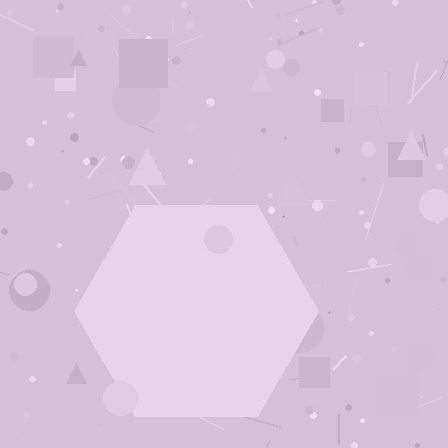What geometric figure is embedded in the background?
A hexagon is embedded in the background.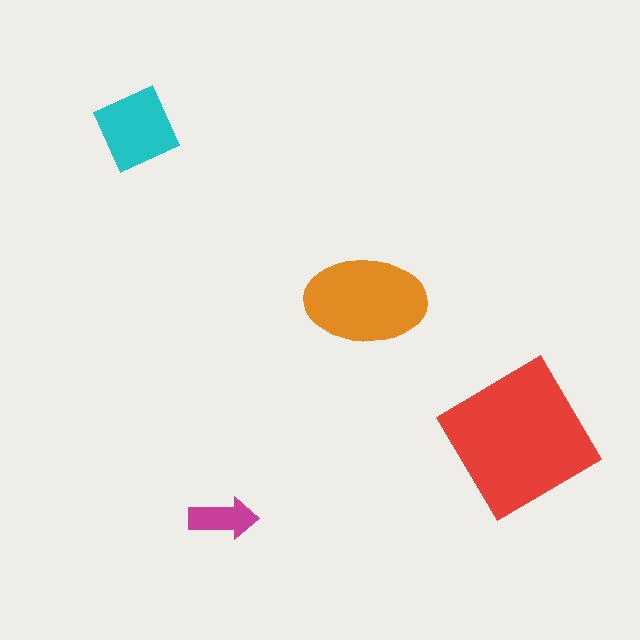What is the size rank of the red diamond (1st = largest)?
1st.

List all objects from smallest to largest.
The magenta arrow, the cyan diamond, the orange ellipse, the red diamond.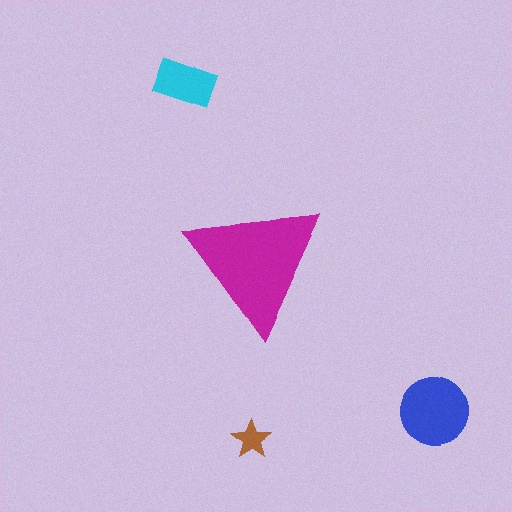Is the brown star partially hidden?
No, the brown star is fully visible.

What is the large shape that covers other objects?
A magenta triangle.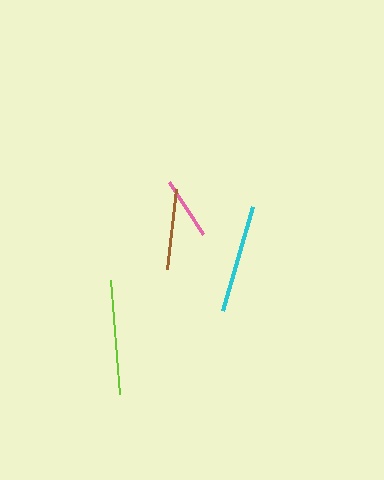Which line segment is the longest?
The lime line is the longest at approximately 114 pixels.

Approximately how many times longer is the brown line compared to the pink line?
The brown line is approximately 1.3 times the length of the pink line.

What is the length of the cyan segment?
The cyan segment is approximately 108 pixels long.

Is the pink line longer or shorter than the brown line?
The brown line is longer than the pink line.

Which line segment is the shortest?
The pink line is the shortest at approximately 62 pixels.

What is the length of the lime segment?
The lime segment is approximately 114 pixels long.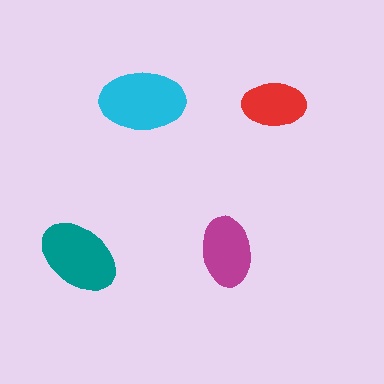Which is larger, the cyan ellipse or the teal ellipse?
The cyan one.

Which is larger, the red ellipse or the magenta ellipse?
The magenta one.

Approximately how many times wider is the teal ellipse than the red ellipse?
About 1.5 times wider.